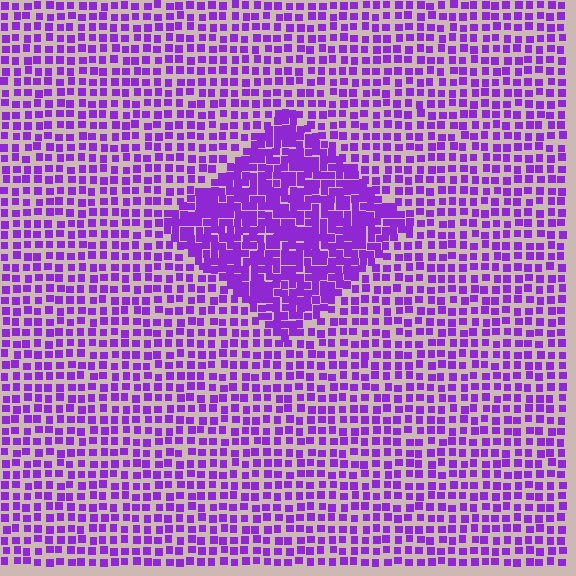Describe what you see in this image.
The image contains small purple elements arranged at two different densities. A diamond-shaped region is visible where the elements are more densely packed than the surrounding area.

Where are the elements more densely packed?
The elements are more densely packed inside the diamond boundary.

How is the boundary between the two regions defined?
The boundary is defined by a change in element density (approximately 2.0x ratio). All elements are the same color, size, and shape.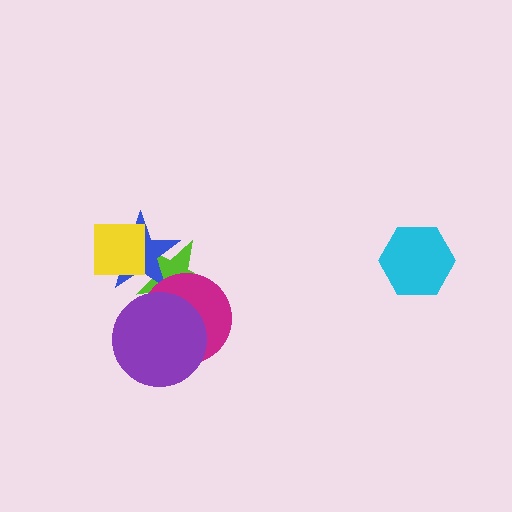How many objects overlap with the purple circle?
2 objects overlap with the purple circle.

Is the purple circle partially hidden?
No, no other shape covers it.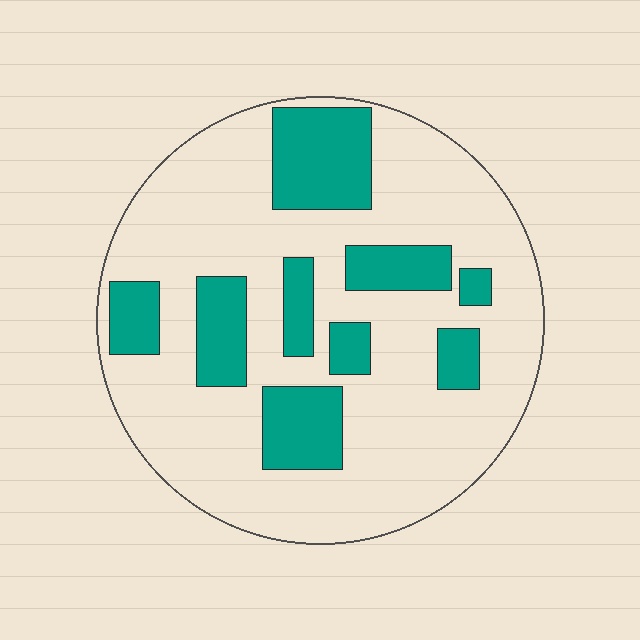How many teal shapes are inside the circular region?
9.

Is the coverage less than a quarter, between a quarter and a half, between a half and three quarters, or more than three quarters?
Between a quarter and a half.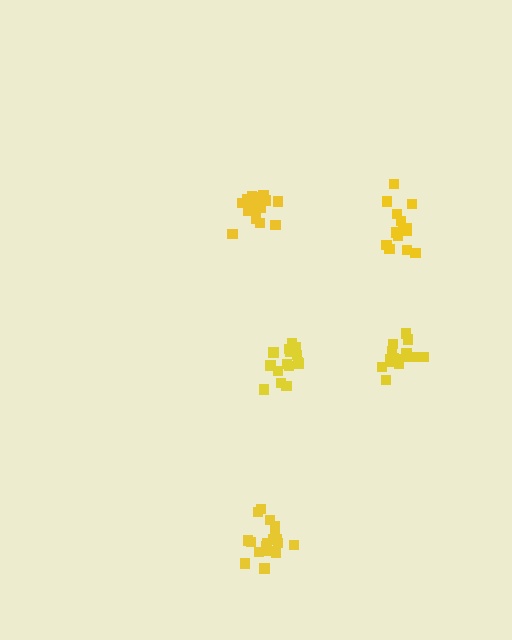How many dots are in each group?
Group 1: 16 dots, Group 2: 16 dots, Group 3: 14 dots, Group 4: 18 dots, Group 5: 15 dots (79 total).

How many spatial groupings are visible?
There are 5 spatial groupings.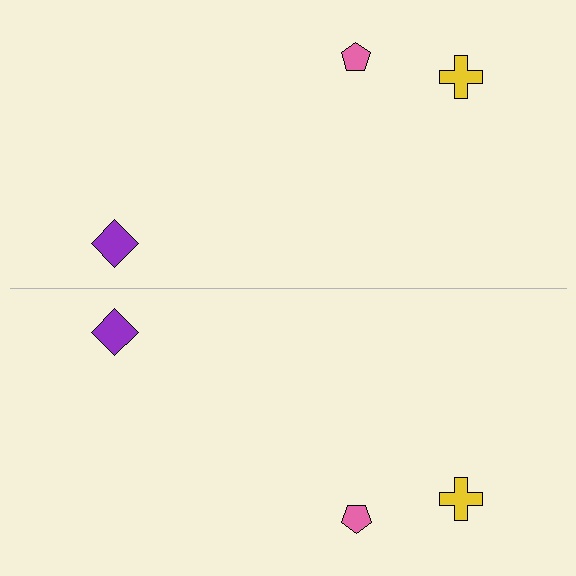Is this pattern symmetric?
Yes, this pattern has bilateral (reflection) symmetry.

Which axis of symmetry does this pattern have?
The pattern has a horizontal axis of symmetry running through the center of the image.